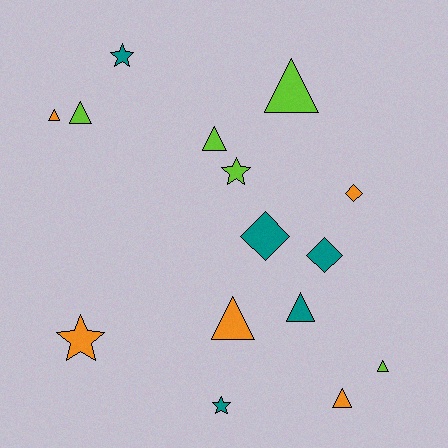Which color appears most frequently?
Lime, with 5 objects.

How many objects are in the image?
There are 15 objects.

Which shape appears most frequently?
Triangle, with 8 objects.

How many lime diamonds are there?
There are no lime diamonds.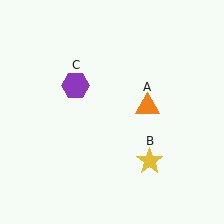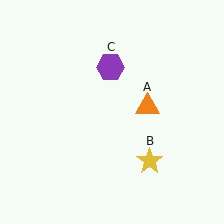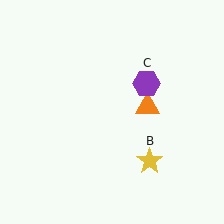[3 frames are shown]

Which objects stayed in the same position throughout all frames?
Orange triangle (object A) and yellow star (object B) remained stationary.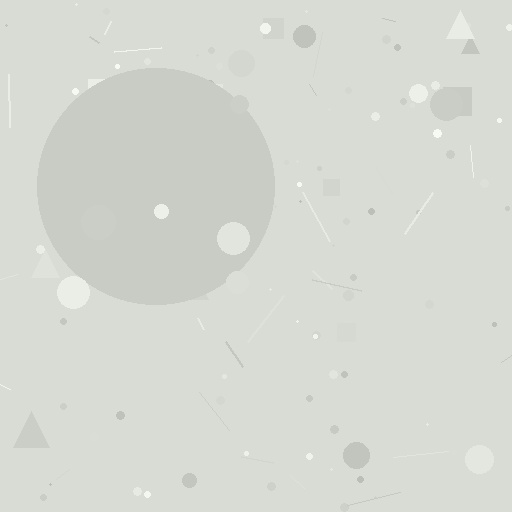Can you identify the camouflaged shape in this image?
The camouflaged shape is a circle.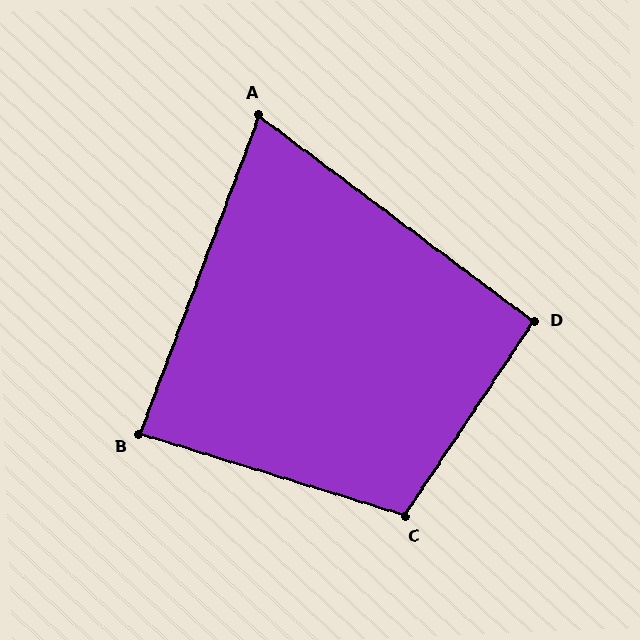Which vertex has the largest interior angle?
C, at approximately 106 degrees.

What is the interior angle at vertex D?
Approximately 93 degrees (approximately right).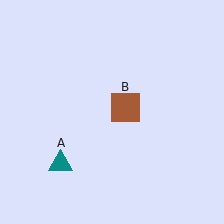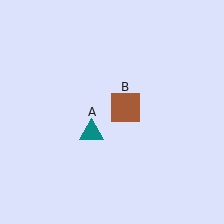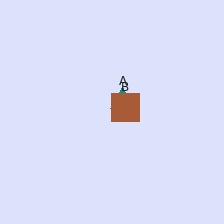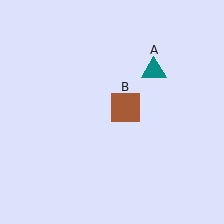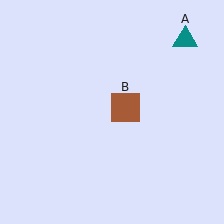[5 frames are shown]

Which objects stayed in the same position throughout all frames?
Brown square (object B) remained stationary.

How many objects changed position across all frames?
1 object changed position: teal triangle (object A).